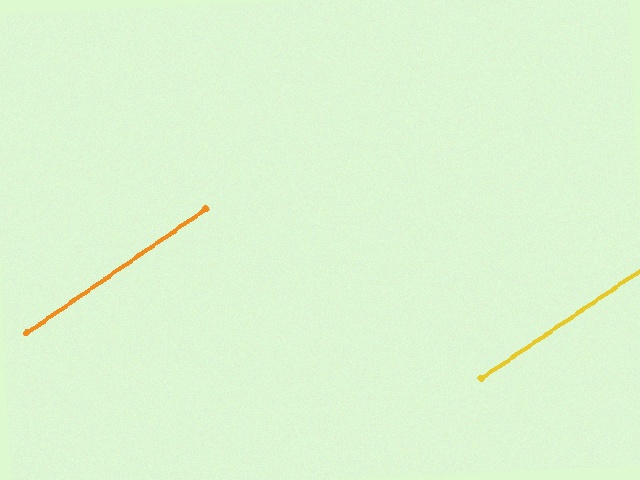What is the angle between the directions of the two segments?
Approximately 0 degrees.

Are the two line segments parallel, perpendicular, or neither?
Parallel — their directions differ by only 0.3°.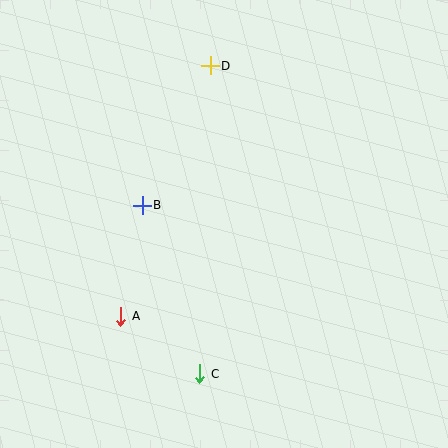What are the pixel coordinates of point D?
Point D is at (210, 66).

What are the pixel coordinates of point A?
Point A is at (121, 316).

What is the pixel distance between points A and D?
The distance between A and D is 266 pixels.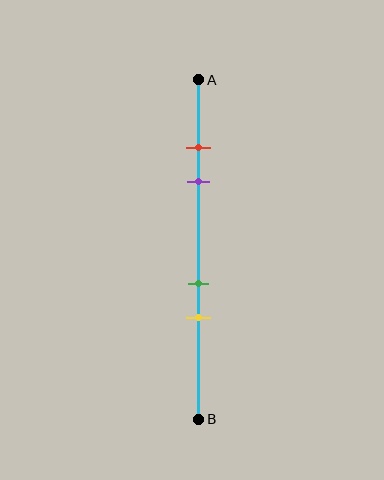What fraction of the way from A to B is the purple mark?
The purple mark is approximately 30% (0.3) of the way from A to B.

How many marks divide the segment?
There are 4 marks dividing the segment.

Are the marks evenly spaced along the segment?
No, the marks are not evenly spaced.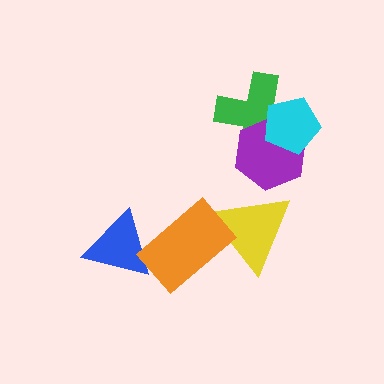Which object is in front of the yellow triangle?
The orange rectangle is in front of the yellow triangle.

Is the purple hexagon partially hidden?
Yes, it is partially covered by another shape.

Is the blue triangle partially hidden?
Yes, it is partially covered by another shape.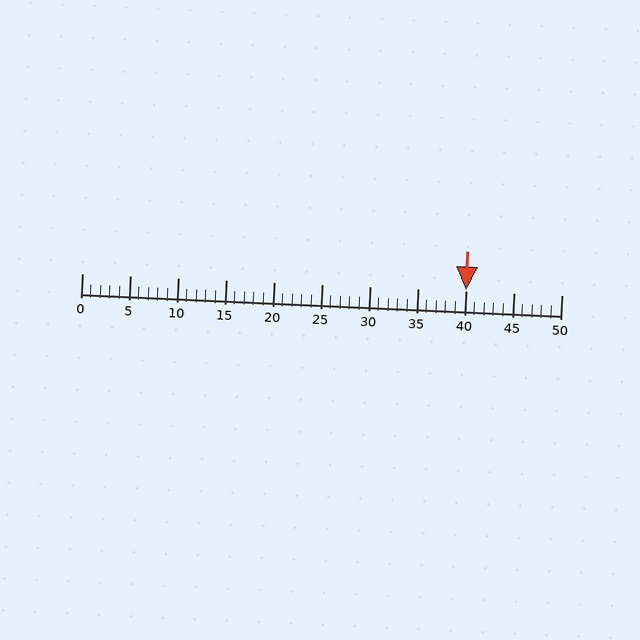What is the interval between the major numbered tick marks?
The major tick marks are spaced 5 units apart.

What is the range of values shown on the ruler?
The ruler shows values from 0 to 50.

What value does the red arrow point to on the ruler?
The red arrow points to approximately 40.